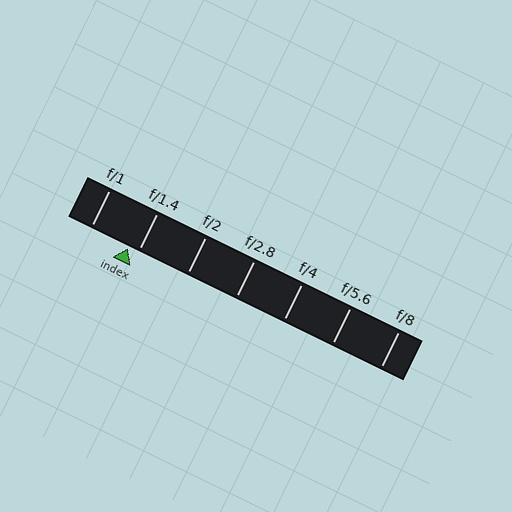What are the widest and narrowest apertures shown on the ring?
The widest aperture shown is f/1 and the narrowest is f/8.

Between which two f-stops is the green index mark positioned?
The index mark is between f/1 and f/1.4.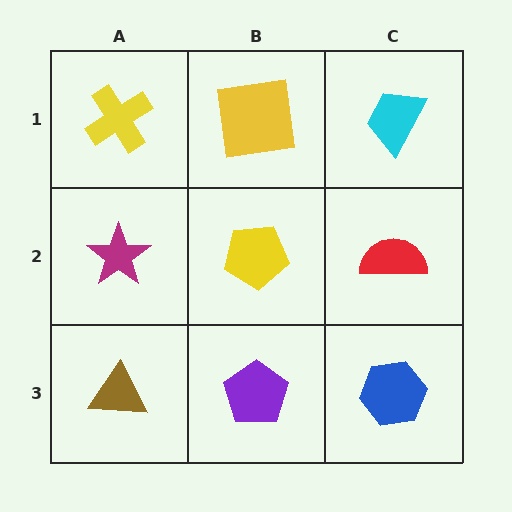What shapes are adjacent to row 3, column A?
A magenta star (row 2, column A), a purple pentagon (row 3, column B).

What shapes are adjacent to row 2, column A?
A yellow cross (row 1, column A), a brown triangle (row 3, column A), a yellow pentagon (row 2, column B).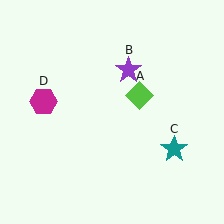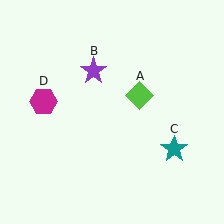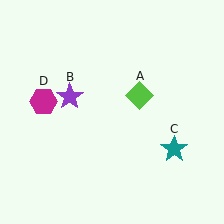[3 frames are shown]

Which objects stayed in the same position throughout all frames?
Lime diamond (object A) and teal star (object C) and magenta hexagon (object D) remained stationary.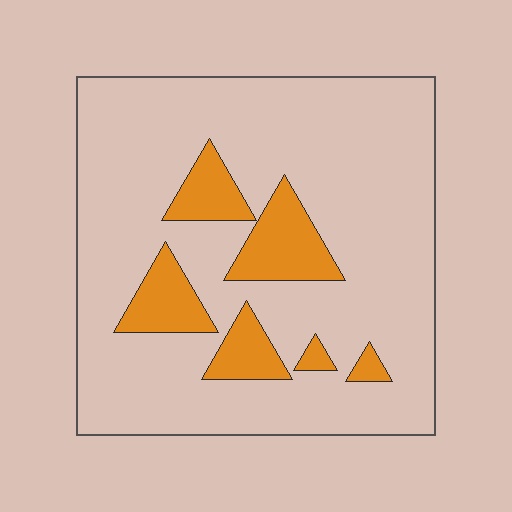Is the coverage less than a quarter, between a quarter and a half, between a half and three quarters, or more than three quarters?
Less than a quarter.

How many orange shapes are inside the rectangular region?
6.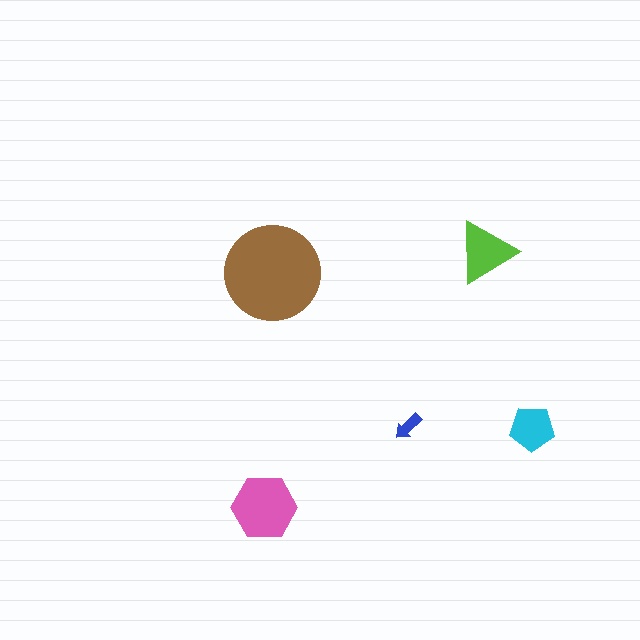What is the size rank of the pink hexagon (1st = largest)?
2nd.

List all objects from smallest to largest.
The blue arrow, the cyan pentagon, the lime triangle, the pink hexagon, the brown circle.